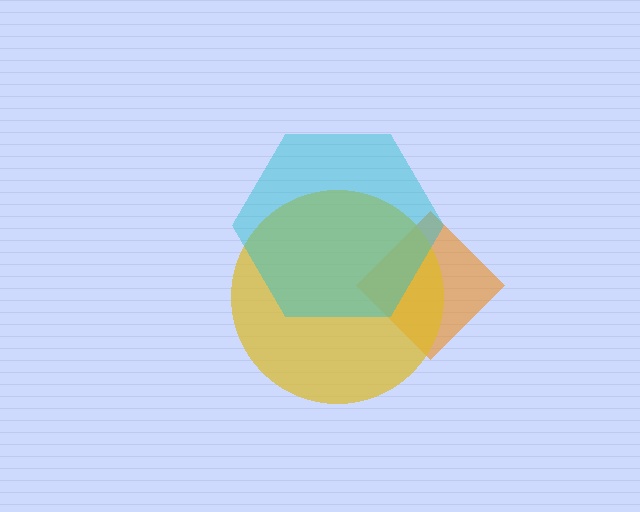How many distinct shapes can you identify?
There are 3 distinct shapes: an orange diamond, a yellow circle, a cyan hexagon.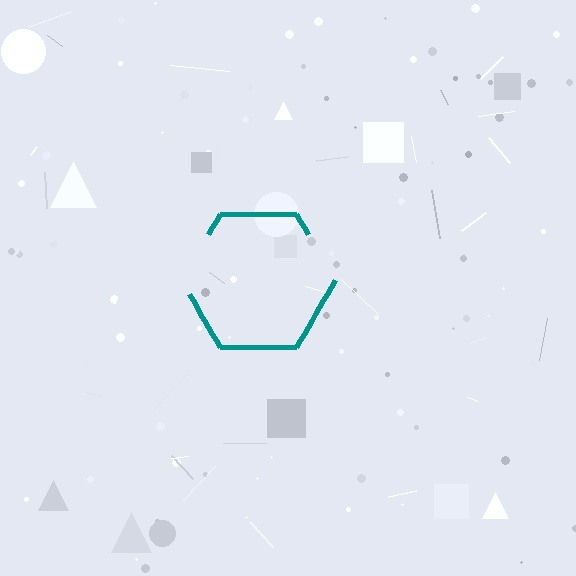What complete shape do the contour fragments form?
The contour fragments form a hexagon.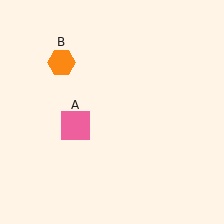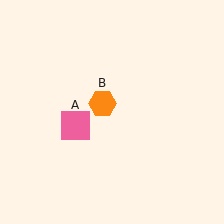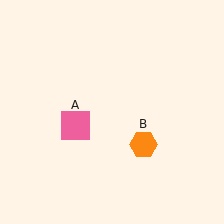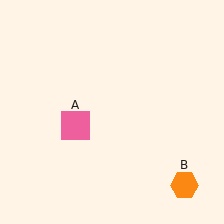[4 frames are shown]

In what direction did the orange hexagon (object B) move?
The orange hexagon (object B) moved down and to the right.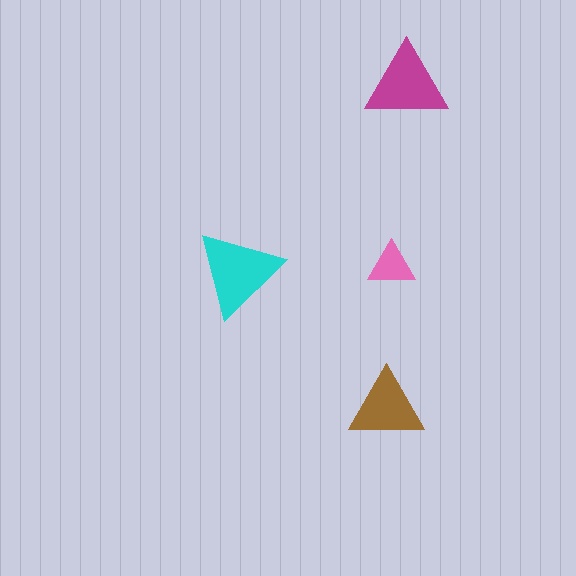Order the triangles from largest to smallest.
the cyan one, the magenta one, the brown one, the pink one.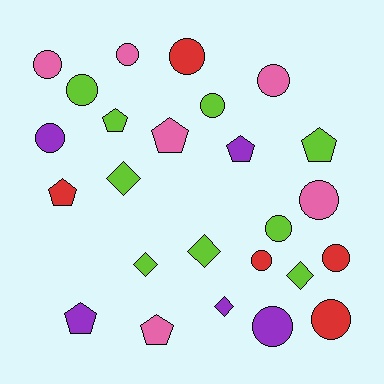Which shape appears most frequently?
Circle, with 13 objects.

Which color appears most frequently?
Lime, with 9 objects.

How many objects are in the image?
There are 25 objects.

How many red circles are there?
There are 4 red circles.